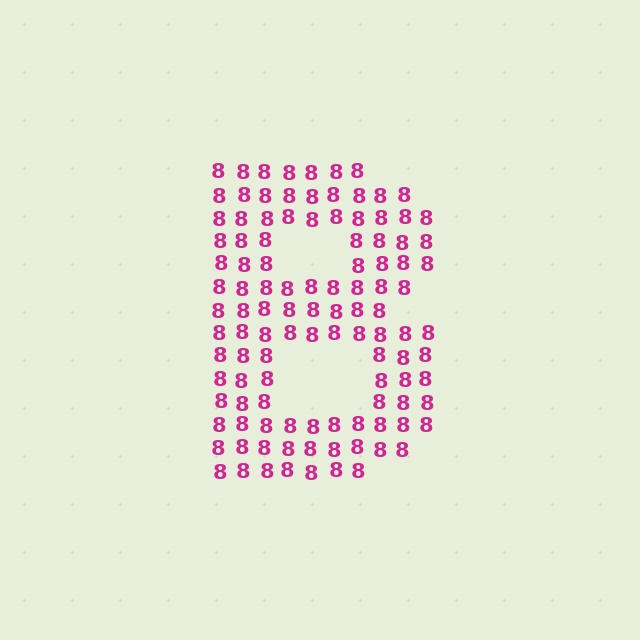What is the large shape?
The large shape is the letter B.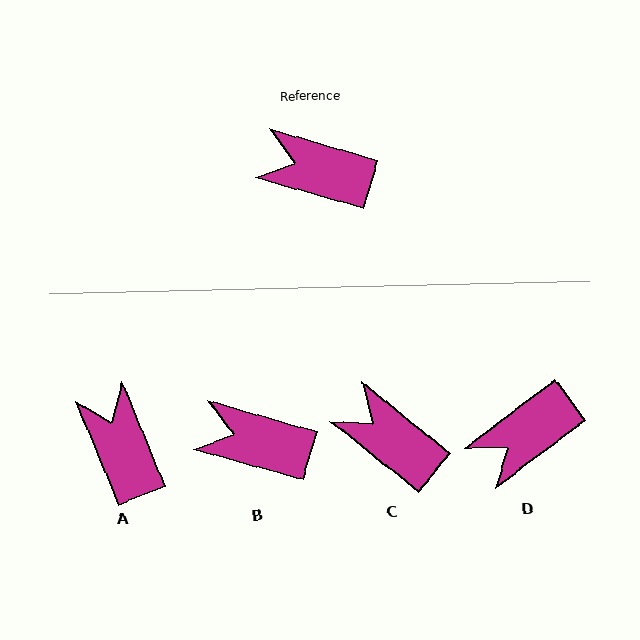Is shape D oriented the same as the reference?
No, it is off by about 53 degrees.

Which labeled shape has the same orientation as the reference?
B.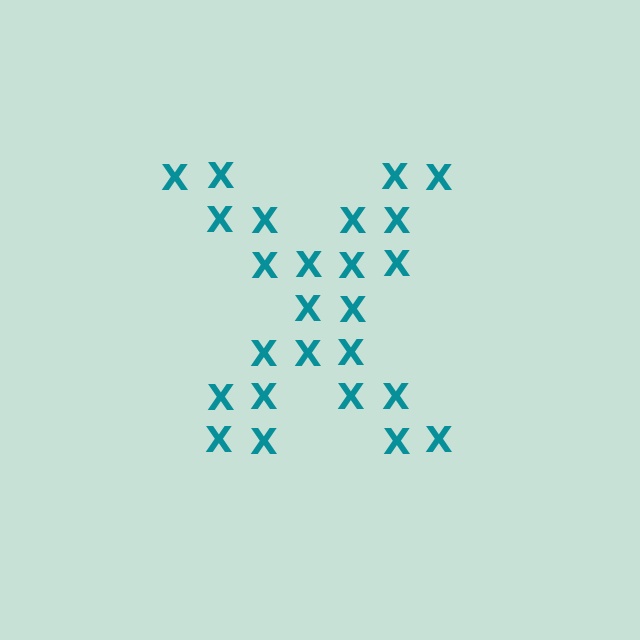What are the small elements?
The small elements are letter X's.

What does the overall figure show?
The overall figure shows the letter X.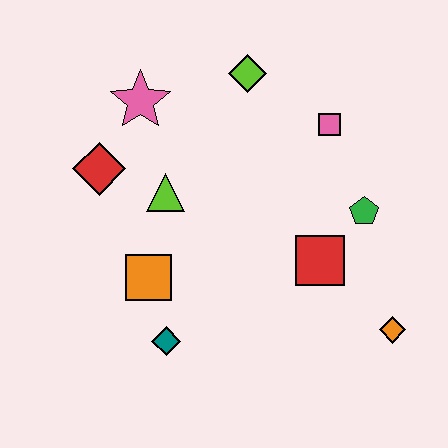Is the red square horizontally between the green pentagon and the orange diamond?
No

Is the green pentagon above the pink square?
No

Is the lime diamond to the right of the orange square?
Yes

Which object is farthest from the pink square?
The teal diamond is farthest from the pink square.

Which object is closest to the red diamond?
The lime triangle is closest to the red diamond.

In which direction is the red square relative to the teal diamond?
The red square is to the right of the teal diamond.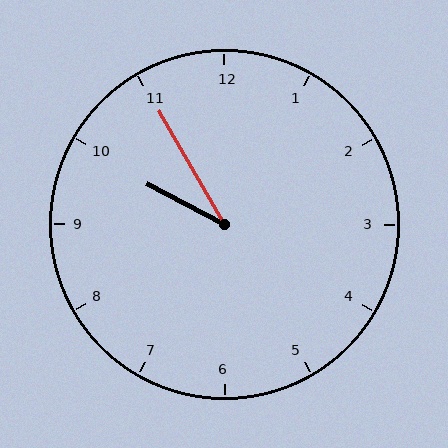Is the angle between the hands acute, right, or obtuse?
It is acute.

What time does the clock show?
9:55.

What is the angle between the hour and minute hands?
Approximately 32 degrees.